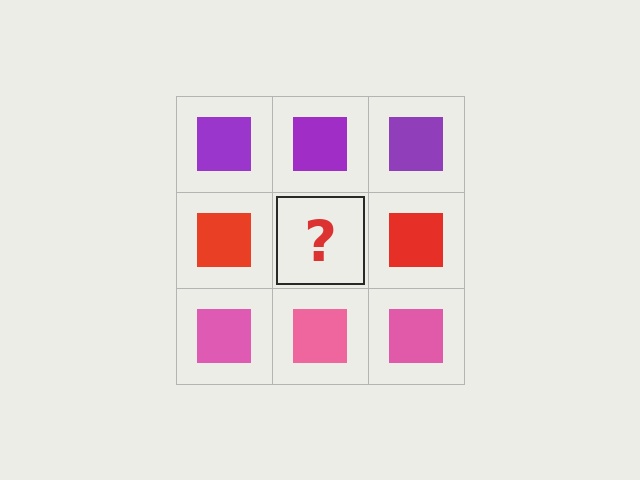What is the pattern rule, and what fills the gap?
The rule is that each row has a consistent color. The gap should be filled with a red square.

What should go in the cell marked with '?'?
The missing cell should contain a red square.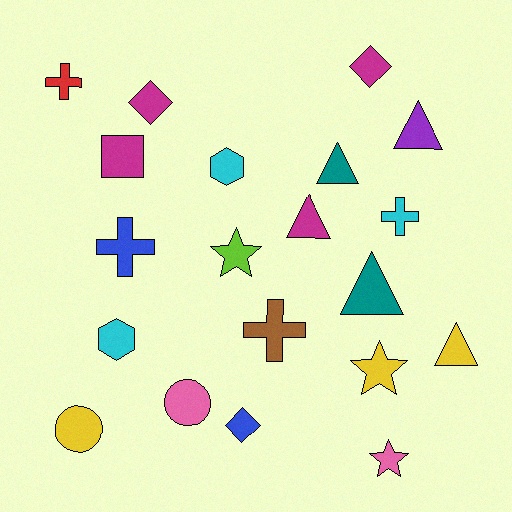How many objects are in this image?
There are 20 objects.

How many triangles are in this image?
There are 5 triangles.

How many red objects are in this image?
There is 1 red object.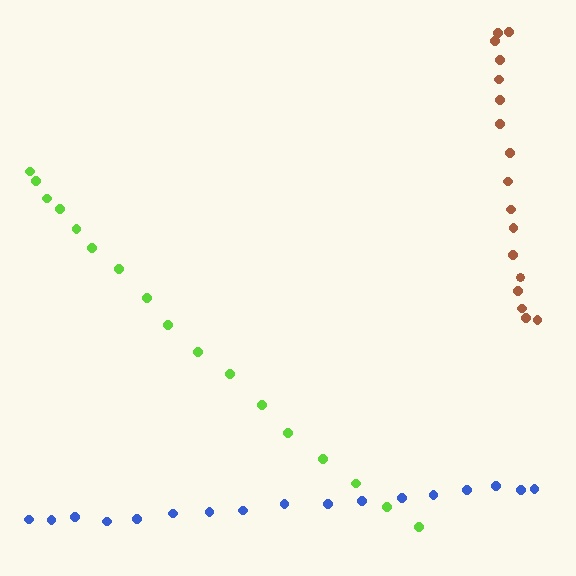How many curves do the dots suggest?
There are 3 distinct paths.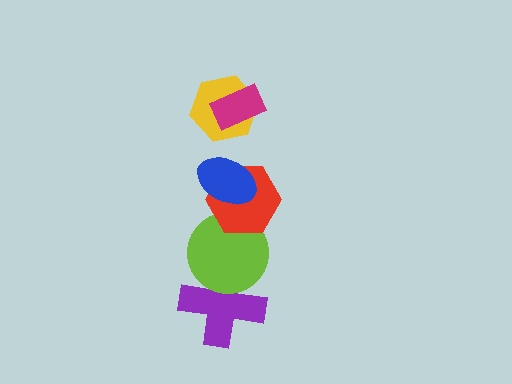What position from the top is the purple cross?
The purple cross is 6th from the top.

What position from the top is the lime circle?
The lime circle is 5th from the top.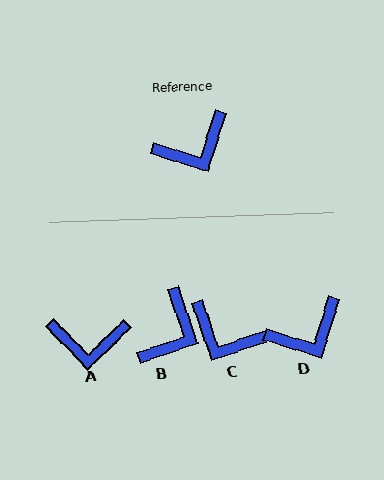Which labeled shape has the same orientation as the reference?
D.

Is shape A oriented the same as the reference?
No, it is off by about 29 degrees.